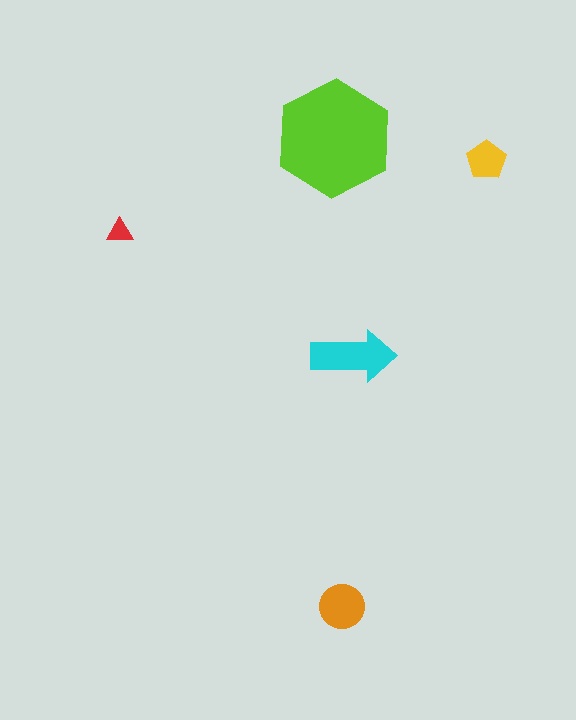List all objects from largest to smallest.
The lime hexagon, the cyan arrow, the orange circle, the yellow pentagon, the red triangle.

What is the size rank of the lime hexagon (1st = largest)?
1st.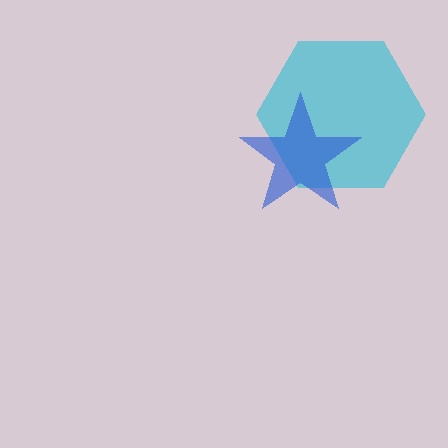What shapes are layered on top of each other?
The layered shapes are: a cyan hexagon, a blue star.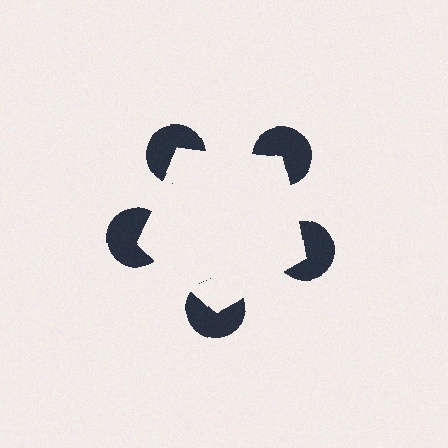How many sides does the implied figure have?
5 sides.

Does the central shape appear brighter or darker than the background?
It typically appears slightly brighter than the background, even though no actual brightness change is drawn.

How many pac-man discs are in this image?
There are 5 — one at each vertex of the illusory pentagon.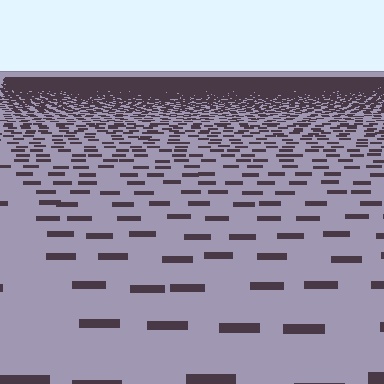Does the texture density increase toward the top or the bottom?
Density increases toward the top.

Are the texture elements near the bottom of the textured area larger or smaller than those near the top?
Larger. Near the bottom, elements are closer to the viewer and appear at a bigger on-screen size.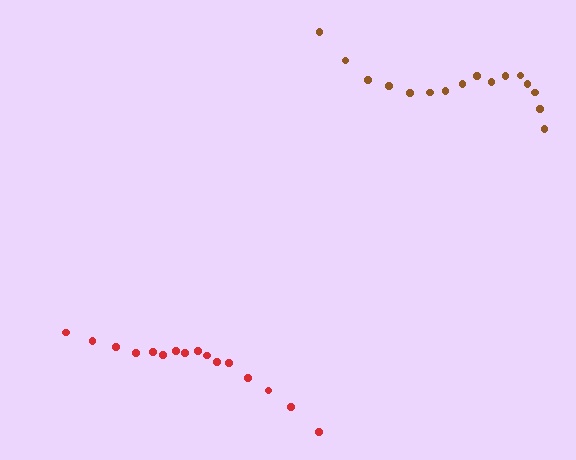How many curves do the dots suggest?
There are 2 distinct paths.